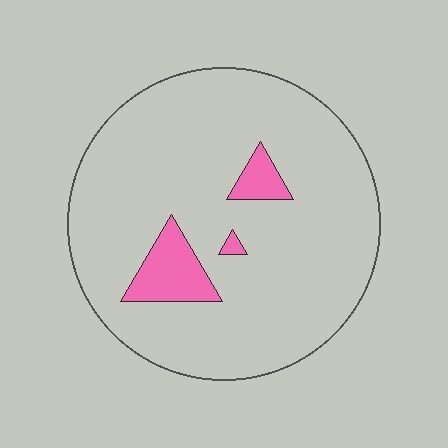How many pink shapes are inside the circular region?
3.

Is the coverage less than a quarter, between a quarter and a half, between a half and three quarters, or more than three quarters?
Less than a quarter.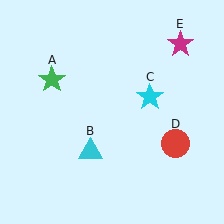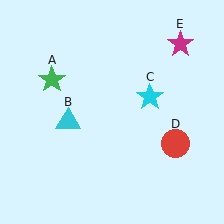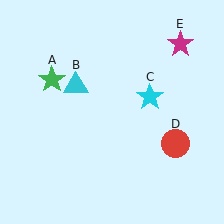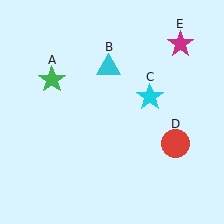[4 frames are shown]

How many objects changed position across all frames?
1 object changed position: cyan triangle (object B).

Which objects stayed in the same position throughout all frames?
Green star (object A) and cyan star (object C) and red circle (object D) and magenta star (object E) remained stationary.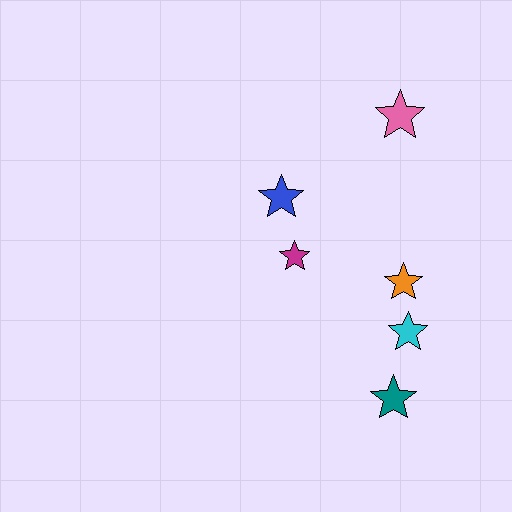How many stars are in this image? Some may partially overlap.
There are 6 stars.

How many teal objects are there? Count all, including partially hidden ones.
There is 1 teal object.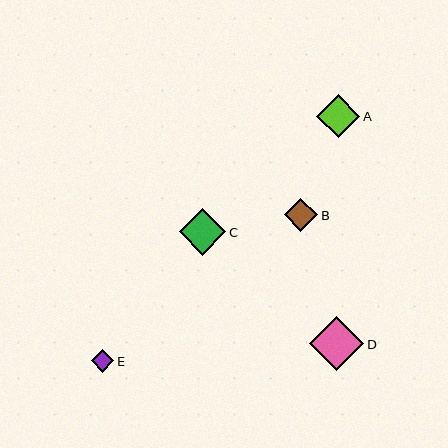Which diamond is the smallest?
Diamond E is the smallest with a size of approximately 22 pixels.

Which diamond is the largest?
Diamond D is the largest with a size of approximately 54 pixels.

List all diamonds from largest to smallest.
From largest to smallest: D, C, A, B, E.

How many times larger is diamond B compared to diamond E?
Diamond B is approximately 1.5 times the size of diamond E.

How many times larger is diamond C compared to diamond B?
Diamond C is approximately 1.4 times the size of diamond B.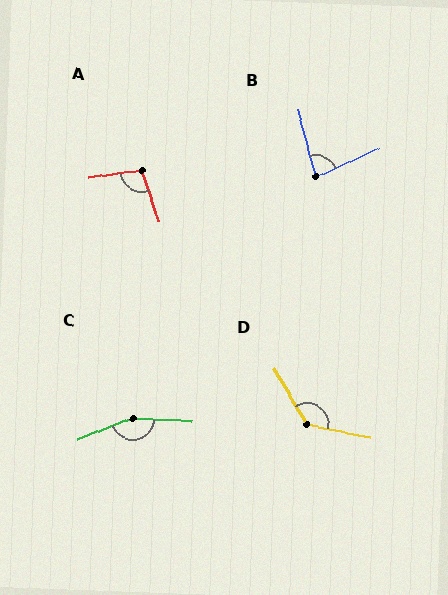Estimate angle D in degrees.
Approximately 132 degrees.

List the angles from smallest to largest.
B (80°), A (101°), D (132°), C (156°).